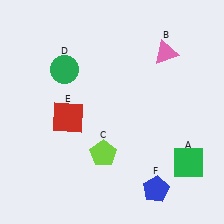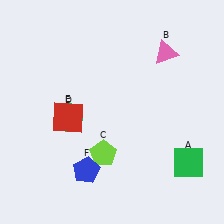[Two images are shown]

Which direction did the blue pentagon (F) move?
The blue pentagon (F) moved left.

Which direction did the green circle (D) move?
The green circle (D) moved down.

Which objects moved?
The objects that moved are: the green circle (D), the blue pentagon (F).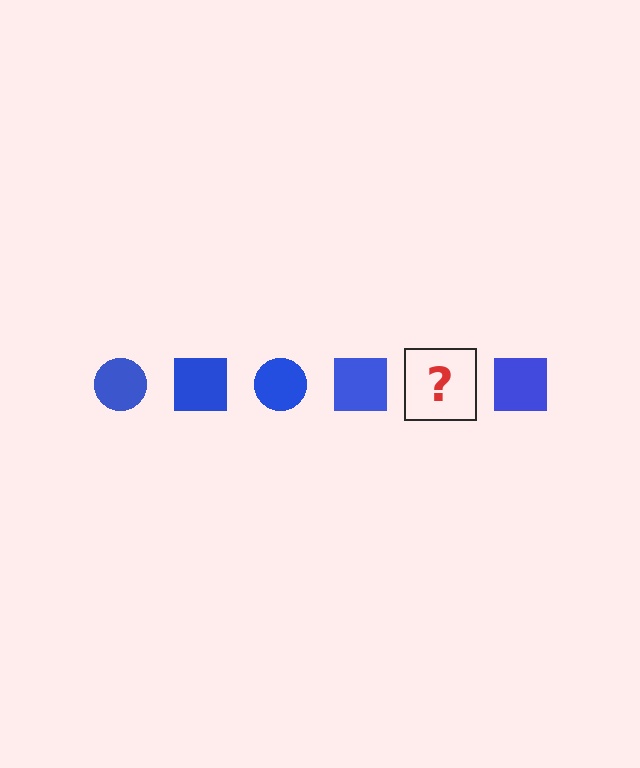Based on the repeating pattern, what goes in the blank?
The blank should be a blue circle.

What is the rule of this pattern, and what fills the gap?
The rule is that the pattern cycles through circle, square shapes in blue. The gap should be filled with a blue circle.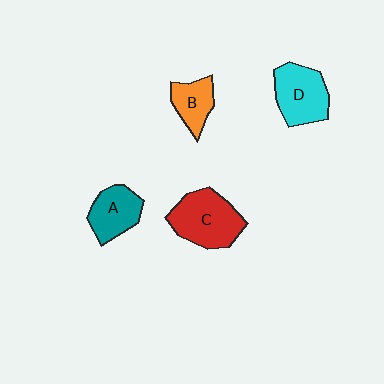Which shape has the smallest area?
Shape B (orange).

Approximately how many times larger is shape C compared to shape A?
Approximately 1.5 times.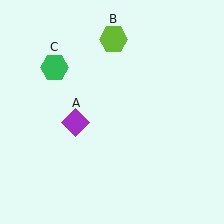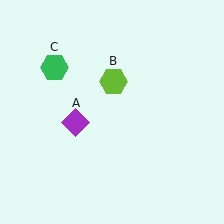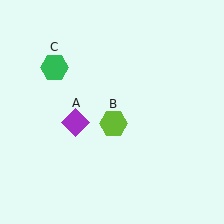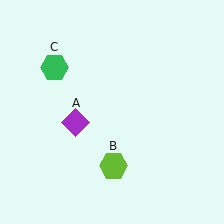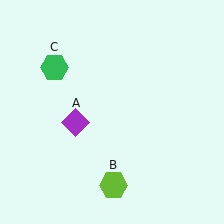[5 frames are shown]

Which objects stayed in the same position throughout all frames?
Purple diamond (object A) and green hexagon (object C) remained stationary.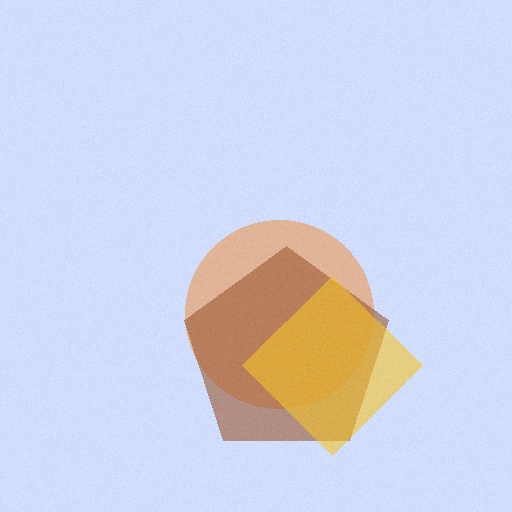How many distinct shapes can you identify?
There are 3 distinct shapes: an orange circle, a brown pentagon, a yellow diamond.